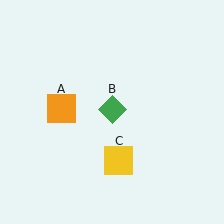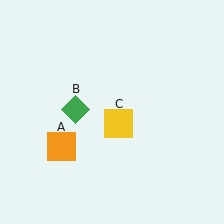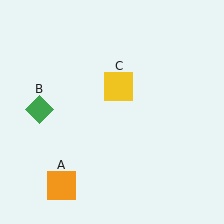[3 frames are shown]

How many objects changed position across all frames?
3 objects changed position: orange square (object A), green diamond (object B), yellow square (object C).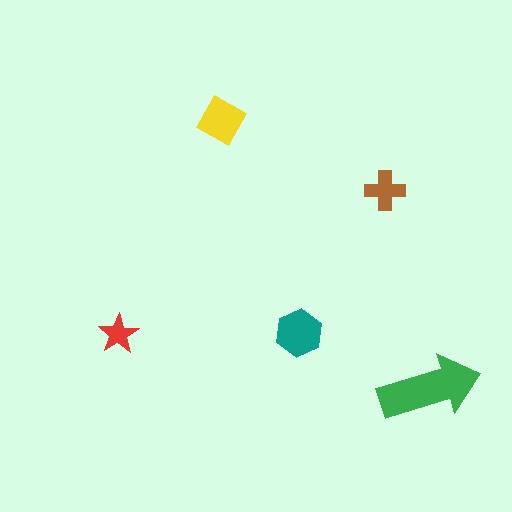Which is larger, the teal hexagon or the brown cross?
The teal hexagon.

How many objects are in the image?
There are 5 objects in the image.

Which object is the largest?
The green arrow.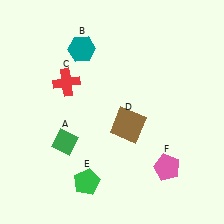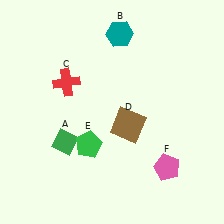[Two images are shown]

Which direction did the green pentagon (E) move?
The green pentagon (E) moved up.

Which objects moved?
The objects that moved are: the teal hexagon (B), the green pentagon (E).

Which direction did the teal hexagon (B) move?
The teal hexagon (B) moved right.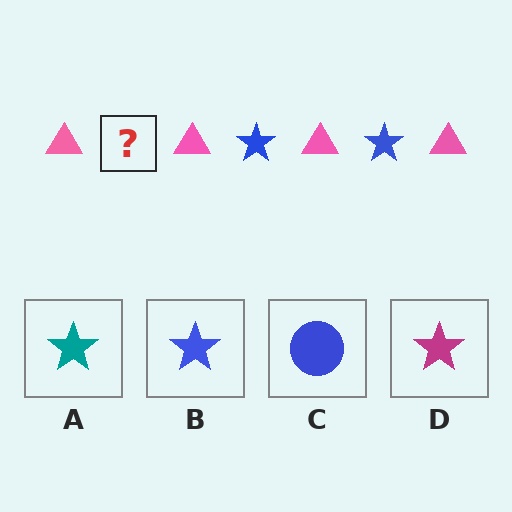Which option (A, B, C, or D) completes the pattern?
B.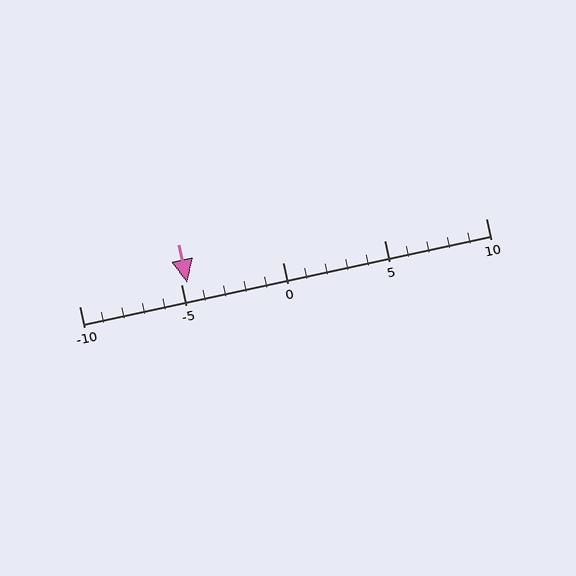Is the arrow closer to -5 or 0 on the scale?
The arrow is closer to -5.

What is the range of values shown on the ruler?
The ruler shows values from -10 to 10.